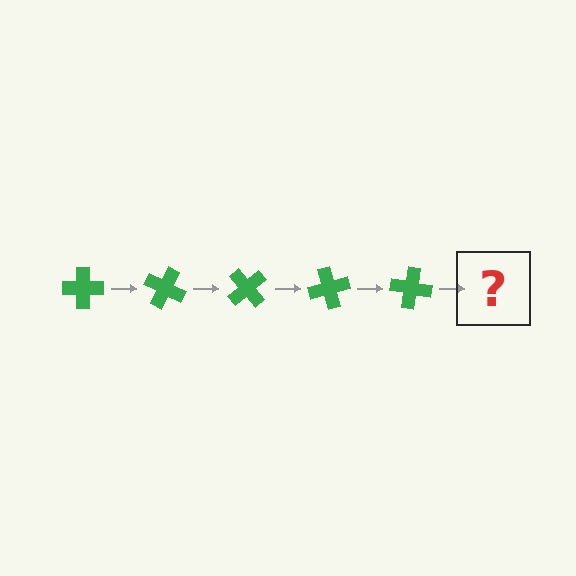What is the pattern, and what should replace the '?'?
The pattern is that the cross rotates 25 degrees each step. The '?' should be a green cross rotated 125 degrees.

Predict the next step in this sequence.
The next step is a green cross rotated 125 degrees.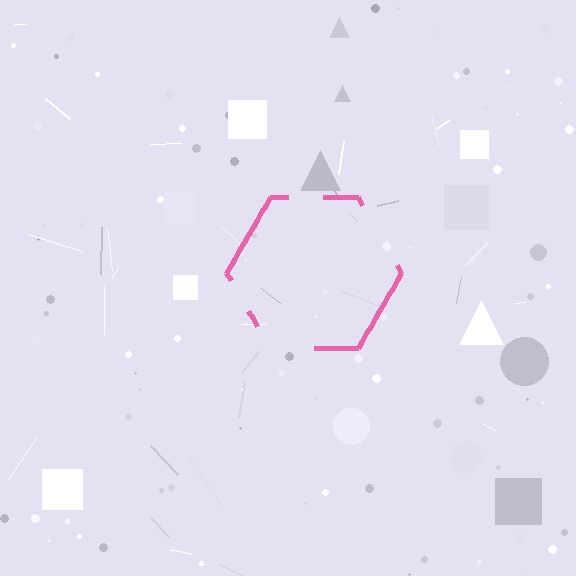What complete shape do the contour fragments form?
The contour fragments form a hexagon.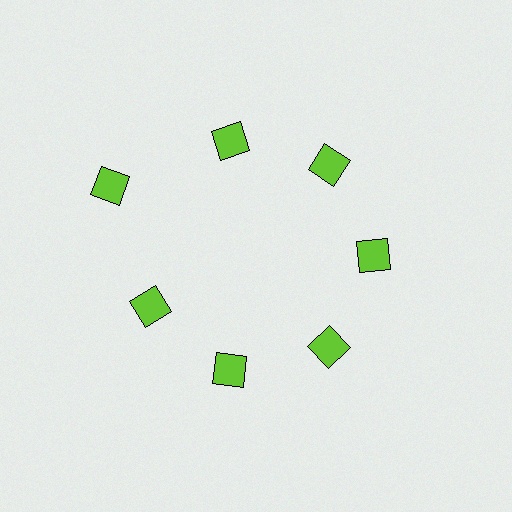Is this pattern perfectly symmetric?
No. The 7 lime diamonds are arranged in a ring, but one element near the 10 o'clock position is pushed outward from the center, breaking the 7-fold rotational symmetry.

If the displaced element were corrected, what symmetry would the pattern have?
It would have 7-fold rotational symmetry — the pattern would map onto itself every 51 degrees.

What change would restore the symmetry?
The symmetry would be restored by moving it inward, back onto the ring so that all 7 diamonds sit at equal angles and equal distance from the center.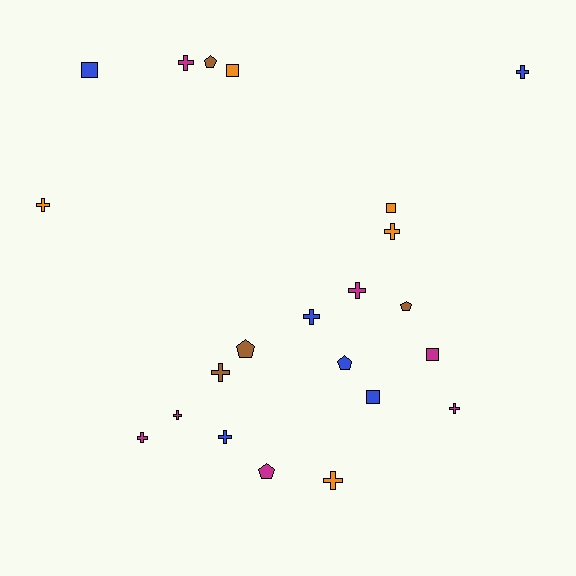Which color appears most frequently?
Magenta, with 7 objects.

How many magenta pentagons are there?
There is 1 magenta pentagon.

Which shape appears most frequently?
Cross, with 12 objects.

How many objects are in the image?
There are 22 objects.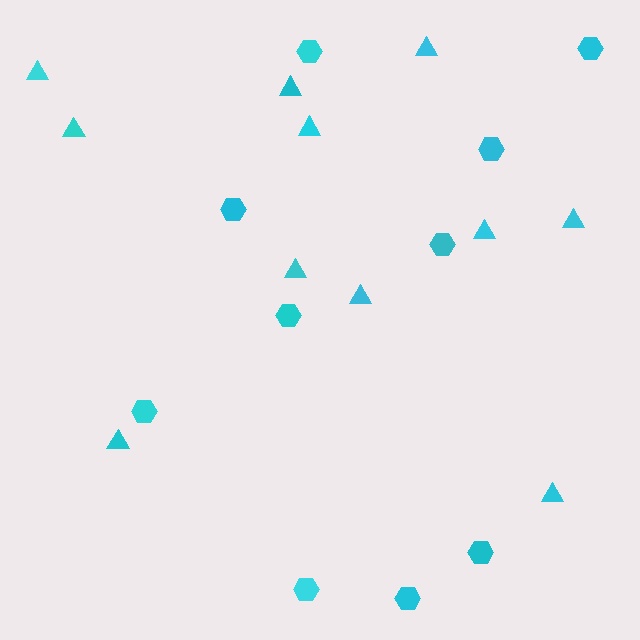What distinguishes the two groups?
There are 2 groups: one group of hexagons (10) and one group of triangles (11).